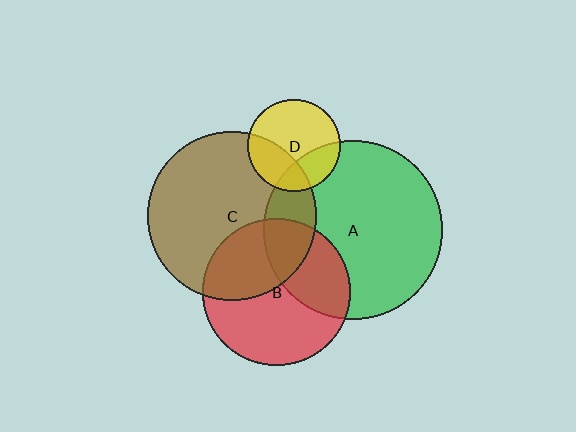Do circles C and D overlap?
Yes.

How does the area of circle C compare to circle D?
Approximately 3.3 times.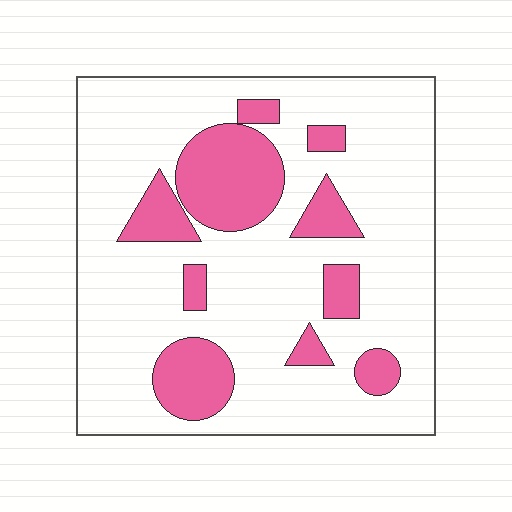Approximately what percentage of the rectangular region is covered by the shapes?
Approximately 20%.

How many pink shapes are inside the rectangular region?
10.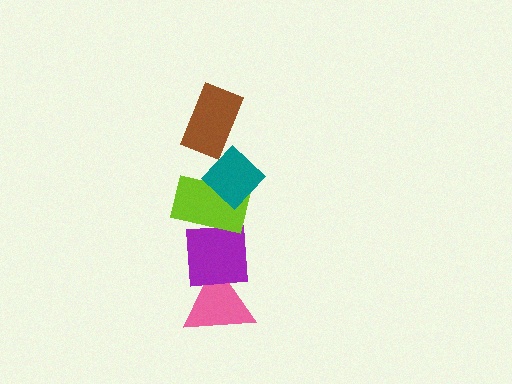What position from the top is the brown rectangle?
The brown rectangle is 1st from the top.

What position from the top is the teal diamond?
The teal diamond is 2nd from the top.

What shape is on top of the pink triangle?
The purple square is on top of the pink triangle.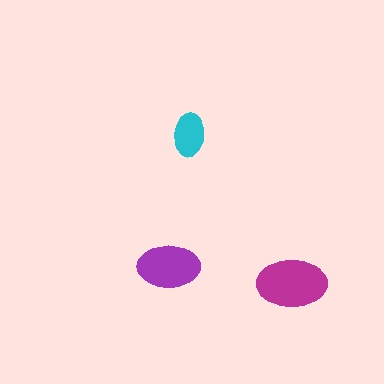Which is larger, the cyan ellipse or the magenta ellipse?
The magenta one.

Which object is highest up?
The cyan ellipse is topmost.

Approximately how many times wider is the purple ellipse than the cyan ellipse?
About 1.5 times wider.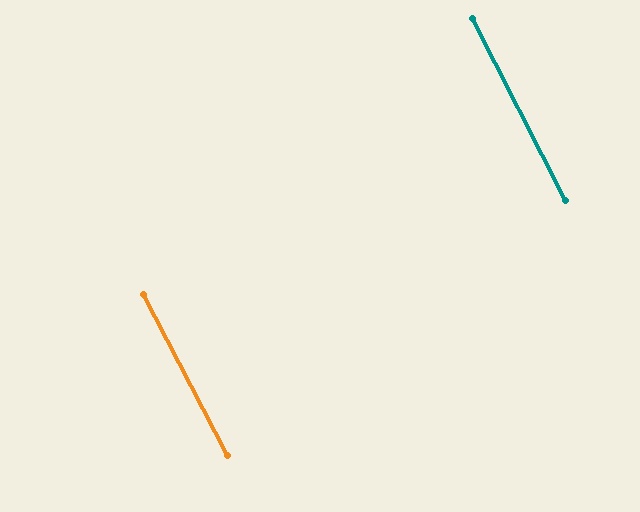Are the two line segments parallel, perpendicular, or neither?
Parallel — their directions differ by only 0.4°.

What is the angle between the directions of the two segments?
Approximately 0 degrees.